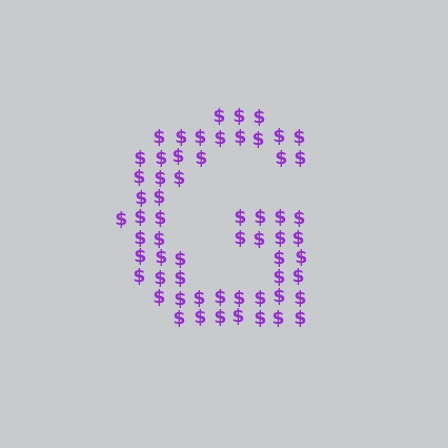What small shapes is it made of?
It is made of small dollar signs.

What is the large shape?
The large shape is the letter G.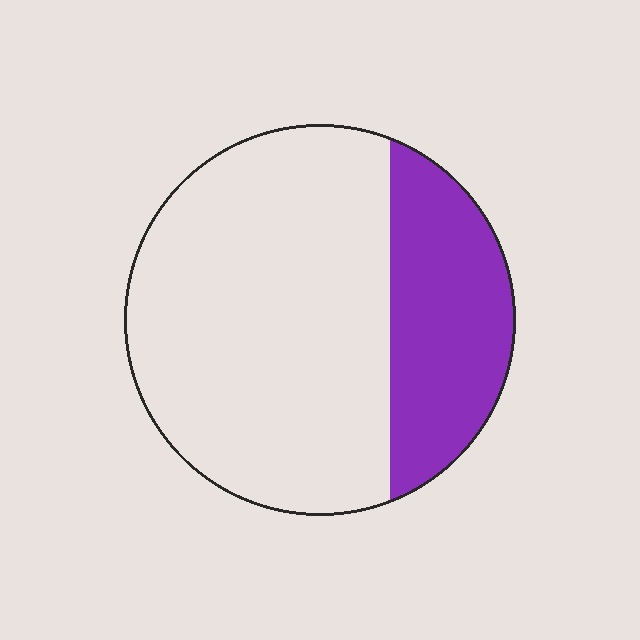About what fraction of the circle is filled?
About one quarter (1/4).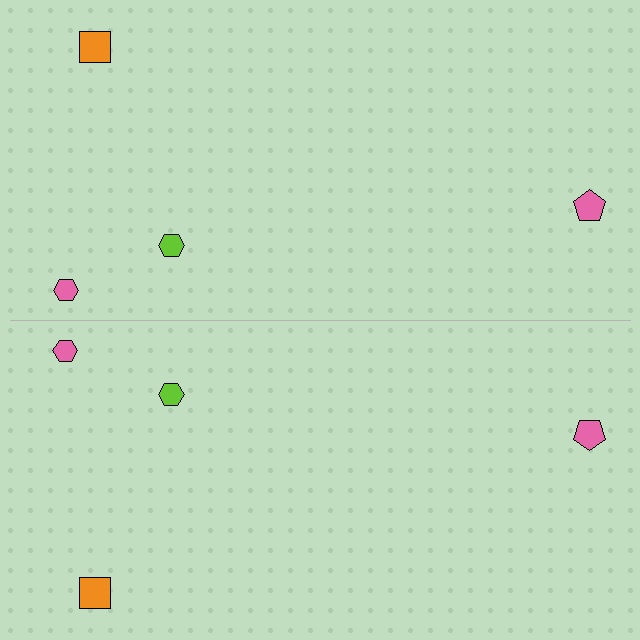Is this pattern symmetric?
Yes, this pattern has bilateral (reflection) symmetry.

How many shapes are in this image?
There are 8 shapes in this image.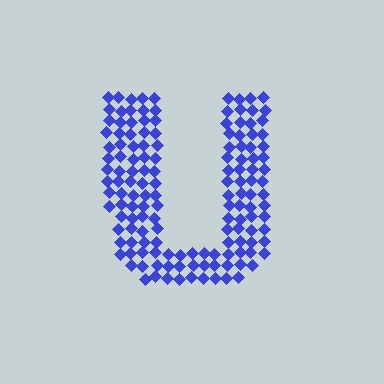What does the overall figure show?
The overall figure shows the letter U.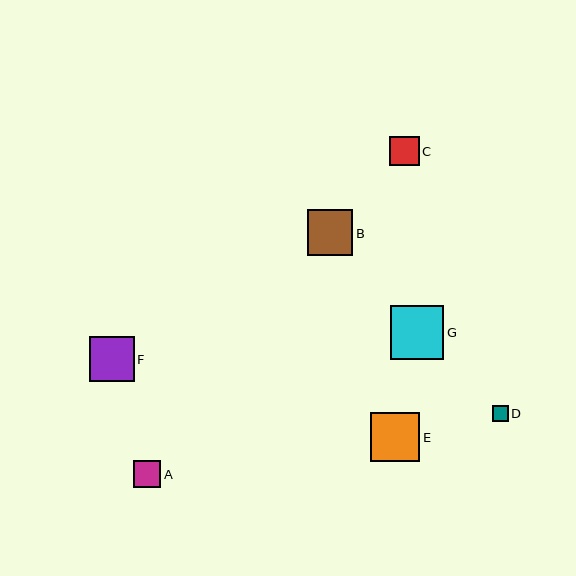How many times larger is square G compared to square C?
Square G is approximately 1.8 times the size of square C.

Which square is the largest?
Square G is the largest with a size of approximately 53 pixels.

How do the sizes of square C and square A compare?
Square C and square A are approximately the same size.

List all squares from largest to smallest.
From largest to smallest: G, E, B, F, C, A, D.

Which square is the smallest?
Square D is the smallest with a size of approximately 16 pixels.